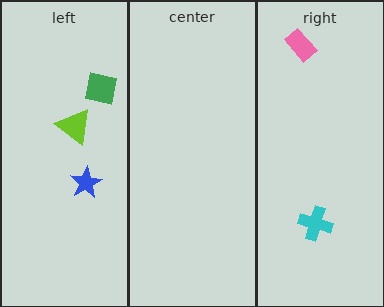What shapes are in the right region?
The pink rectangle, the cyan cross.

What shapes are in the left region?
The lime triangle, the green square, the blue star.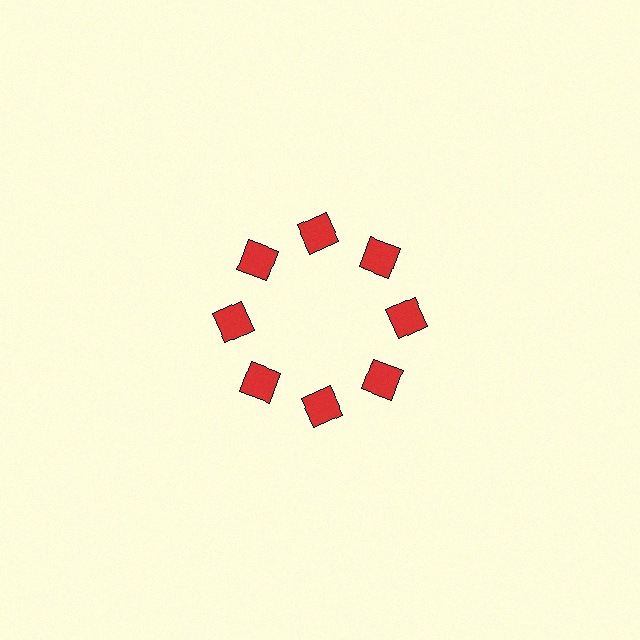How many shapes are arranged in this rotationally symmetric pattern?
There are 8 shapes, arranged in 8 groups of 1.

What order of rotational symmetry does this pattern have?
This pattern has 8-fold rotational symmetry.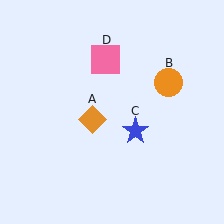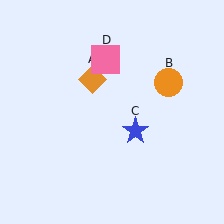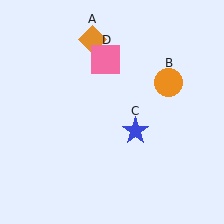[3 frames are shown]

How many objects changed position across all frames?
1 object changed position: orange diamond (object A).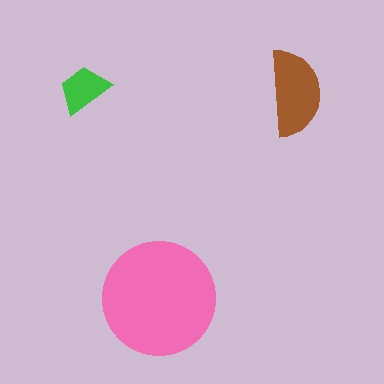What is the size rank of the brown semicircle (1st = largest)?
2nd.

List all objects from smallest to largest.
The green trapezoid, the brown semicircle, the pink circle.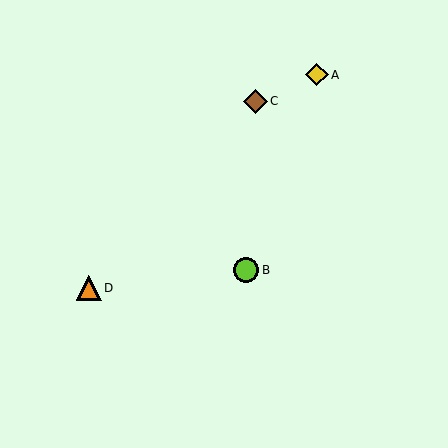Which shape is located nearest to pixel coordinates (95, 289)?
The orange triangle (labeled D) at (89, 288) is nearest to that location.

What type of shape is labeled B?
Shape B is a lime circle.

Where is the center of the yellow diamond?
The center of the yellow diamond is at (317, 75).